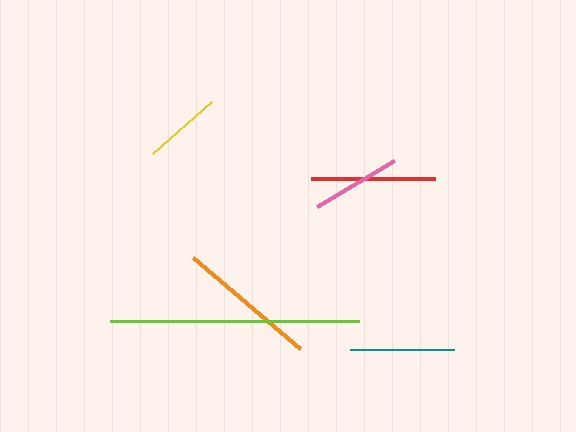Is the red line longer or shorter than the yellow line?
The red line is longer than the yellow line.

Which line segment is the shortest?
The yellow line is the shortest at approximately 78 pixels.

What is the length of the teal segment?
The teal segment is approximately 104 pixels long.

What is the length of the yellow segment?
The yellow segment is approximately 78 pixels long.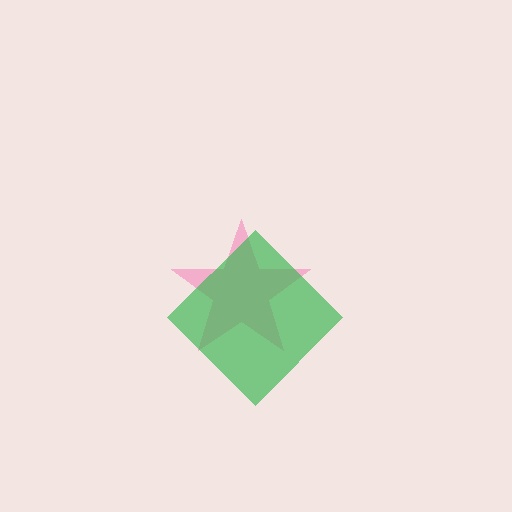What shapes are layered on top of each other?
The layered shapes are: a pink star, a green diamond.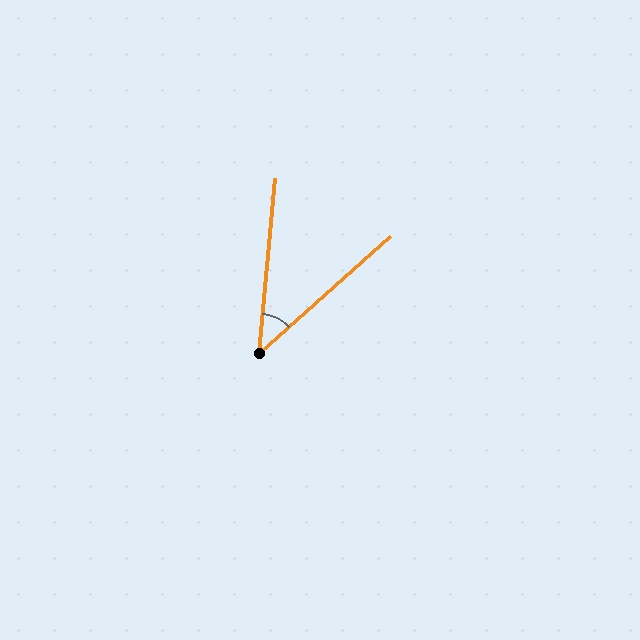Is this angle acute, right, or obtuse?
It is acute.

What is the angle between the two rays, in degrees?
Approximately 43 degrees.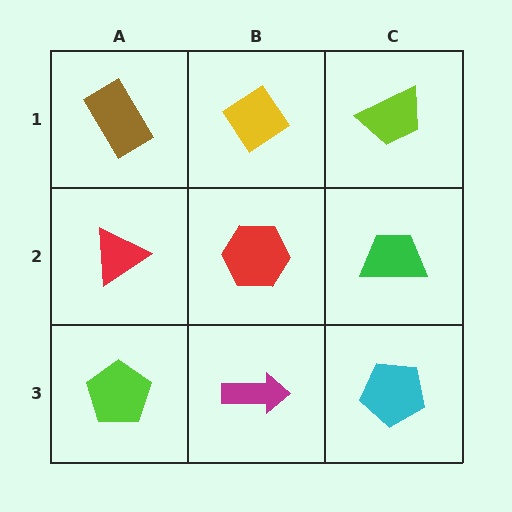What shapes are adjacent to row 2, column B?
A yellow diamond (row 1, column B), a magenta arrow (row 3, column B), a red triangle (row 2, column A), a green trapezoid (row 2, column C).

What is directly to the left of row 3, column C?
A magenta arrow.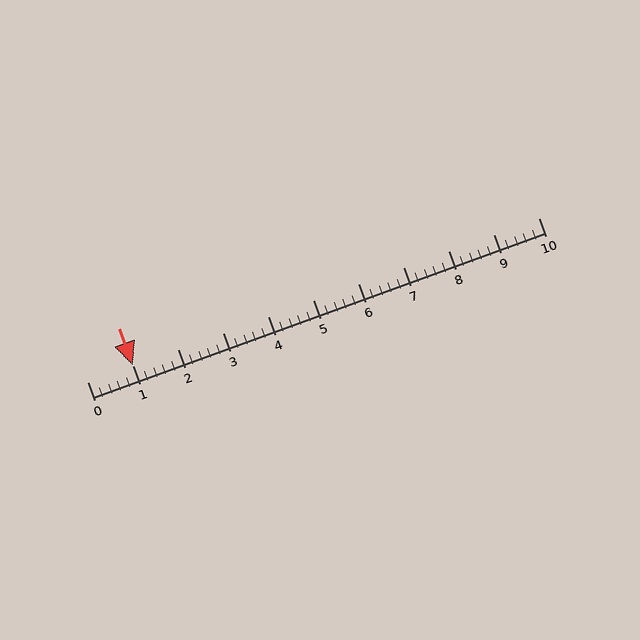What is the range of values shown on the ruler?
The ruler shows values from 0 to 10.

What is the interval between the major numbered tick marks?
The major tick marks are spaced 1 units apart.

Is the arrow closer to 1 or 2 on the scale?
The arrow is closer to 1.